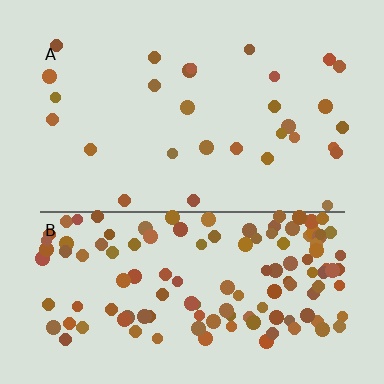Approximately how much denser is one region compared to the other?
Approximately 4.4× — region B over region A.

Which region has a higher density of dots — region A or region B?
B (the bottom).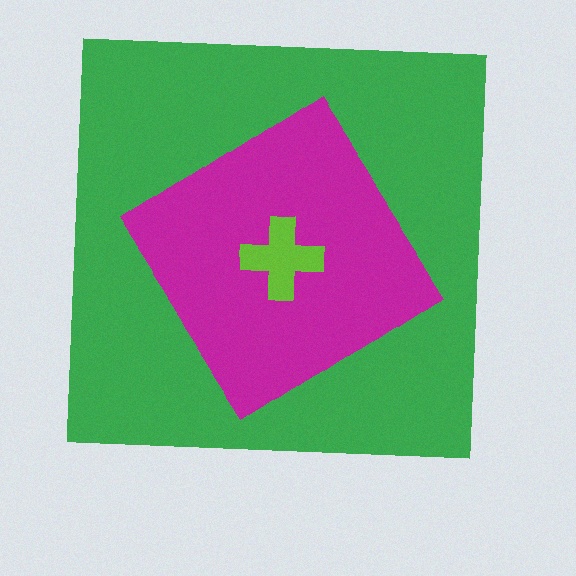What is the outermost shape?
The green square.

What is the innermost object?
The lime cross.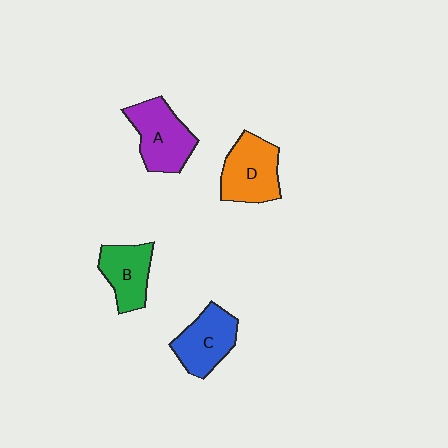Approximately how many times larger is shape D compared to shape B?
Approximately 1.3 times.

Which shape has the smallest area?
Shape B (green).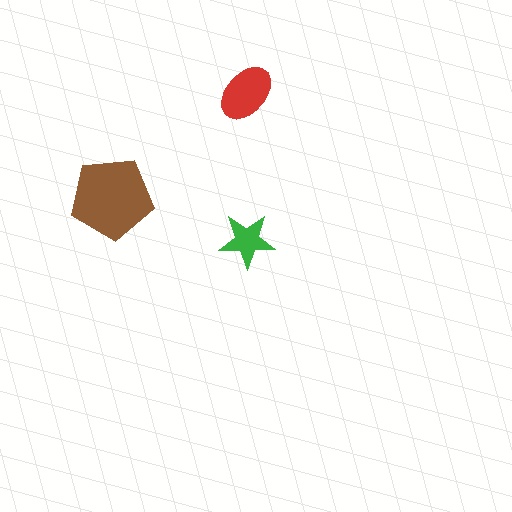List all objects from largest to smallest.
The brown pentagon, the red ellipse, the green star.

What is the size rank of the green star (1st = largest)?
3rd.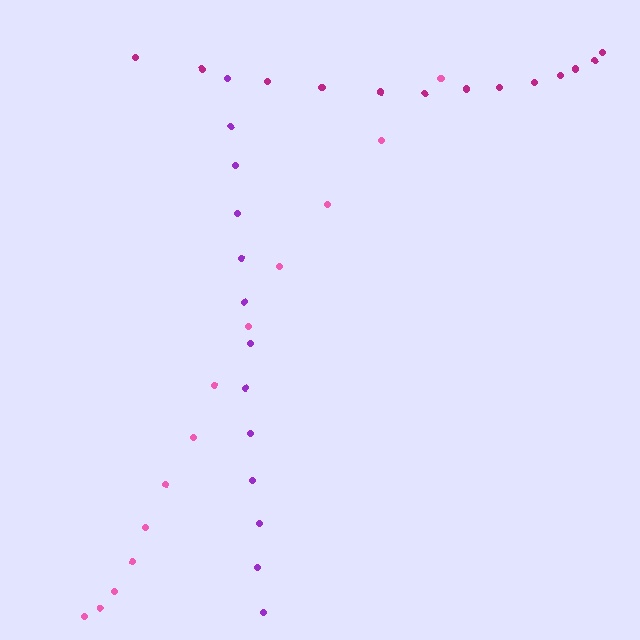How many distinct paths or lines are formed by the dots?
There are 3 distinct paths.